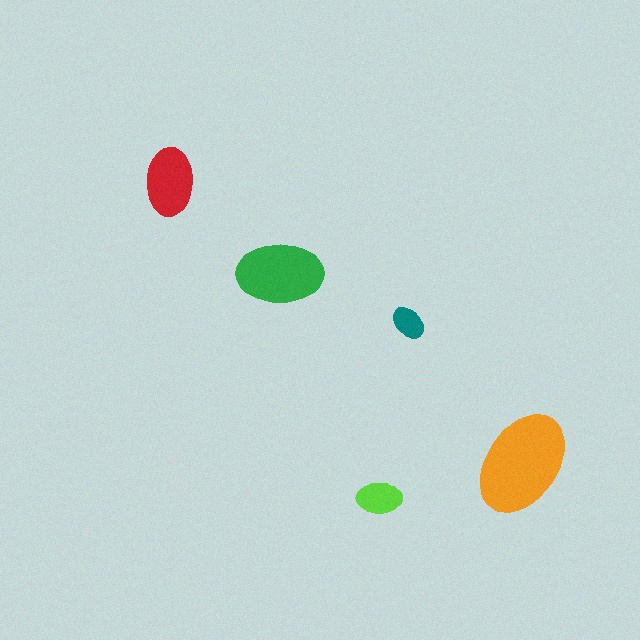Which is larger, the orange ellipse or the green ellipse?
The orange one.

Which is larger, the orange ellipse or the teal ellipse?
The orange one.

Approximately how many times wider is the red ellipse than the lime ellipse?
About 1.5 times wider.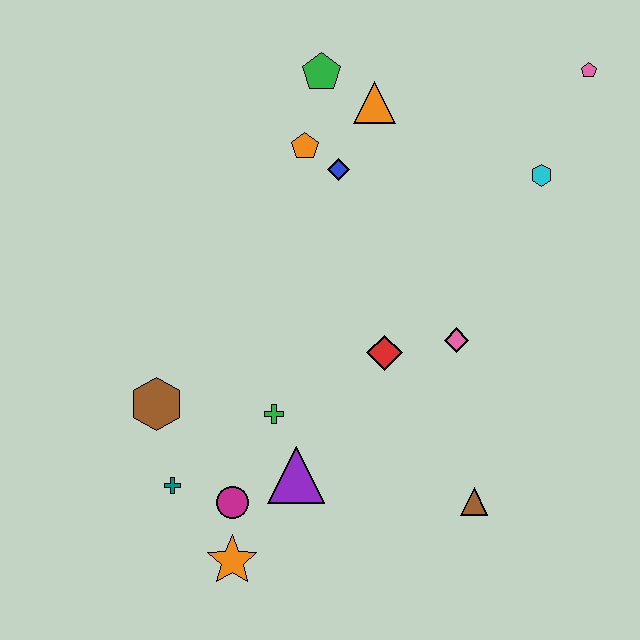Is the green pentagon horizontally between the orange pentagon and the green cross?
No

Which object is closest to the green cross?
The purple triangle is closest to the green cross.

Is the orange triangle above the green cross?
Yes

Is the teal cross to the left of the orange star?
Yes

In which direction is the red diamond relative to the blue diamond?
The red diamond is below the blue diamond.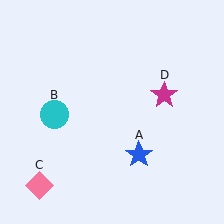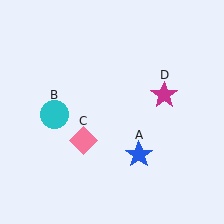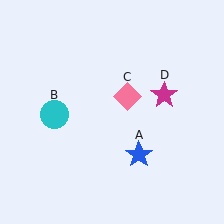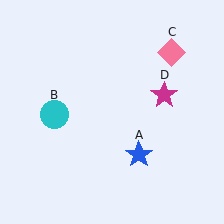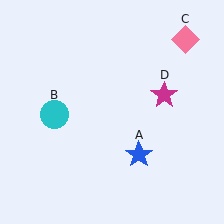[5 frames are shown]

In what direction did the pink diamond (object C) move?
The pink diamond (object C) moved up and to the right.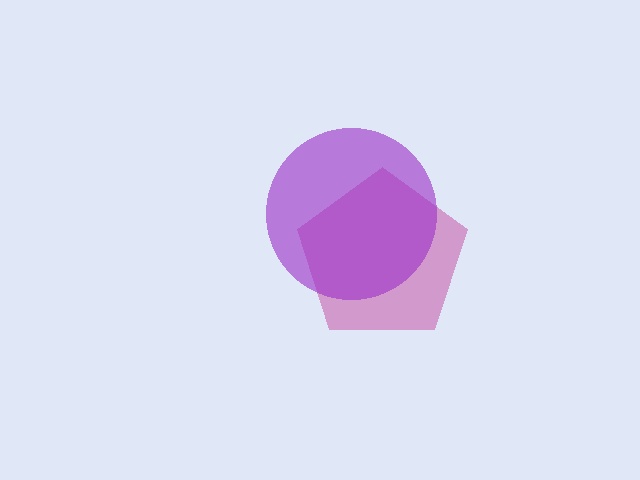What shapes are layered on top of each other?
The layered shapes are: a magenta pentagon, a purple circle.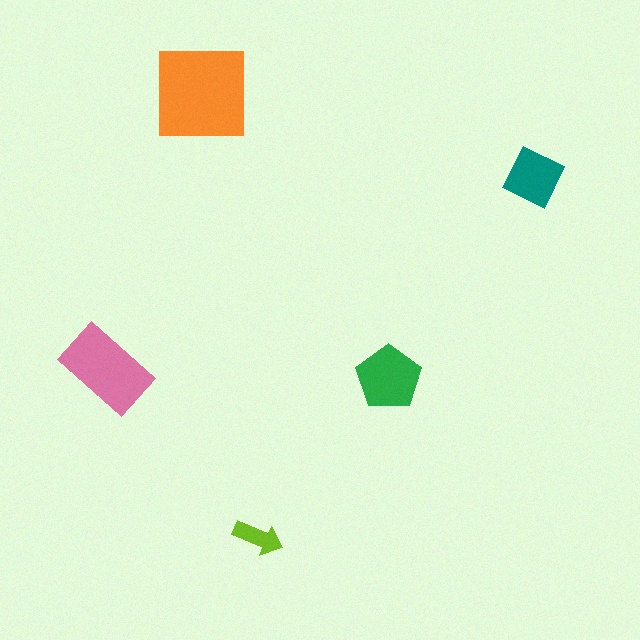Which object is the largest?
The orange square.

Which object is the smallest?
The lime arrow.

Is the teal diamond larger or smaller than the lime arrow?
Larger.